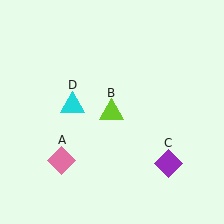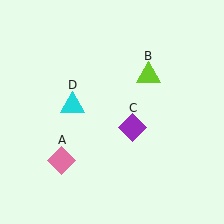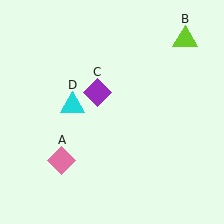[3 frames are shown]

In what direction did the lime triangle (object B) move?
The lime triangle (object B) moved up and to the right.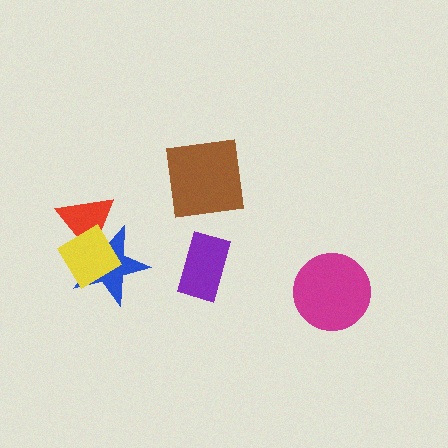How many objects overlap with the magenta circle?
0 objects overlap with the magenta circle.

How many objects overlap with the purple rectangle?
0 objects overlap with the purple rectangle.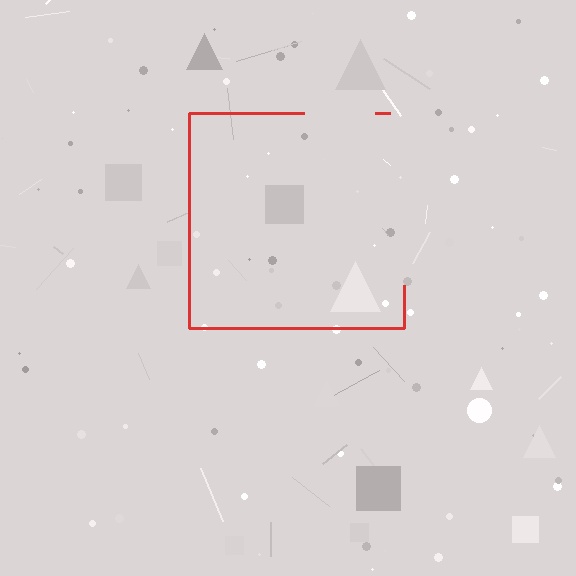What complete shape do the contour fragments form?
The contour fragments form a square.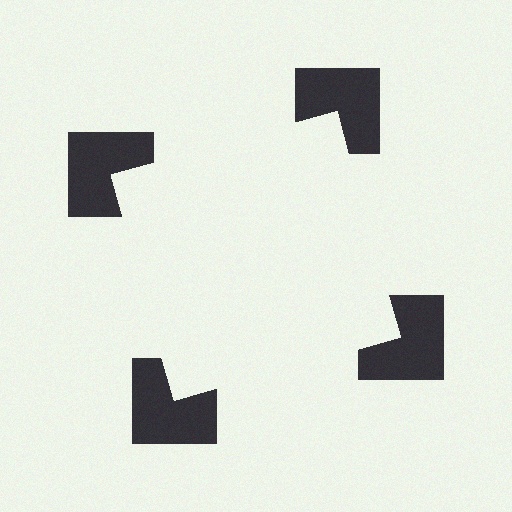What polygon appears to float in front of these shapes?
An illusory square — its edges are inferred from the aligned wedge cuts in the notched squares, not physically drawn.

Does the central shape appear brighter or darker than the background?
It typically appears slightly brighter than the background, even though no actual brightness change is drawn.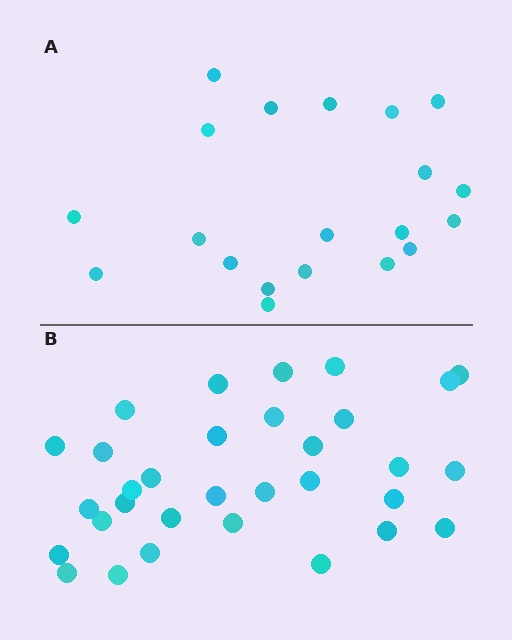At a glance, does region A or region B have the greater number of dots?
Region B (the bottom region) has more dots.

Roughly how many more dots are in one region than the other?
Region B has roughly 12 or so more dots than region A.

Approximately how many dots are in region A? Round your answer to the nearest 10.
About 20 dots.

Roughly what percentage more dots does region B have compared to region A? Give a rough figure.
About 60% more.